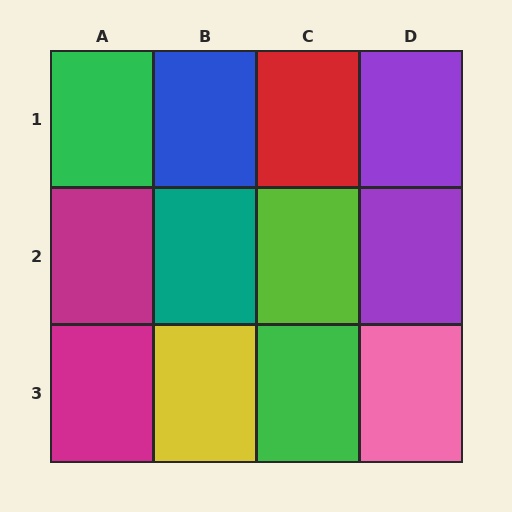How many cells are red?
1 cell is red.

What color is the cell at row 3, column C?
Green.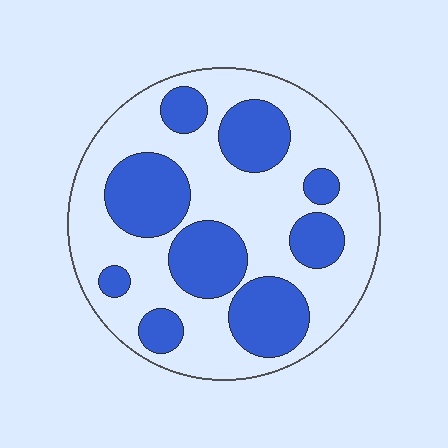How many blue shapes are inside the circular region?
9.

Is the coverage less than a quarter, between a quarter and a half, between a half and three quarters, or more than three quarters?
Between a quarter and a half.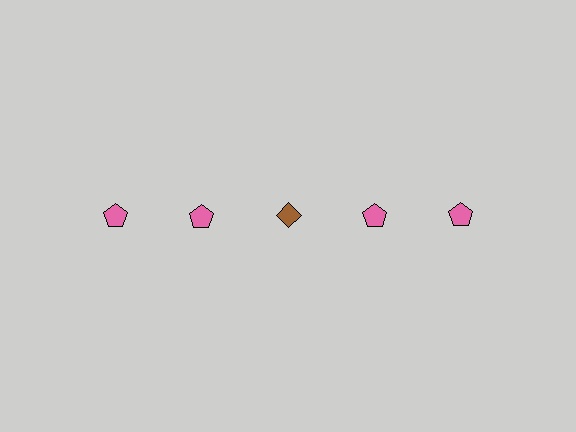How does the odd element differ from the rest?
It differs in both color (brown instead of pink) and shape (diamond instead of pentagon).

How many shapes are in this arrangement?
There are 5 shapes arranged in a grid pattern.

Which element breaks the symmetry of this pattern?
The brown diamond in the top row, center column breaks the symmetry. All other shapes are pink pentagons.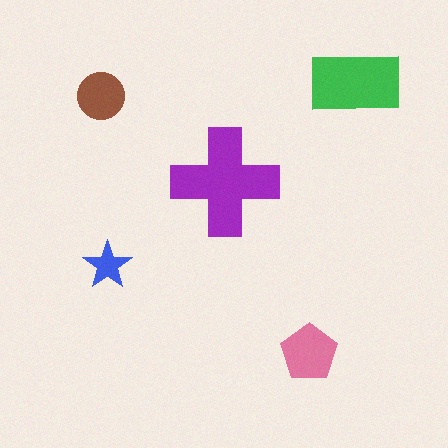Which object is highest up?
The green rectangle is topmost.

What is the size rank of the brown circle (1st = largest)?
4th.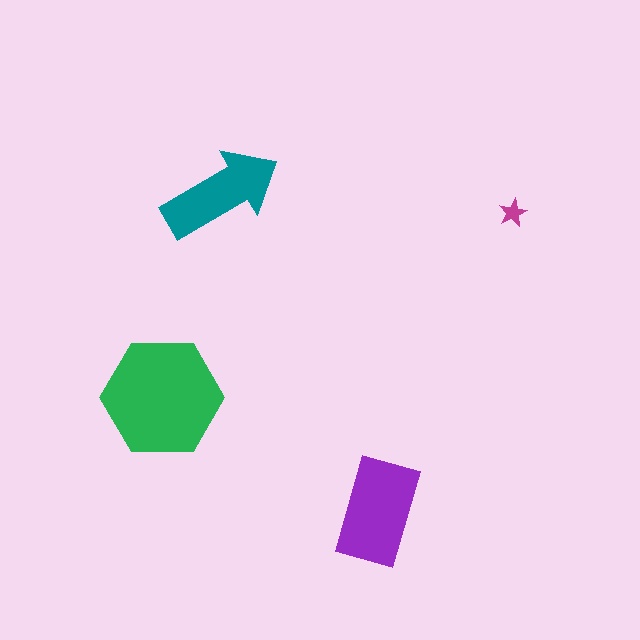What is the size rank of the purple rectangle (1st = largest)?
2nd.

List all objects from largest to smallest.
The green hexagon, the purple rectangle, the teal arrow, the magenta star.